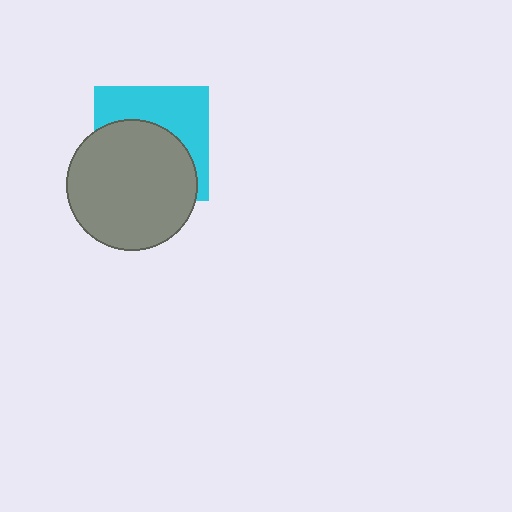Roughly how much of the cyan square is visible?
A small part of it is visible (roughly 44%).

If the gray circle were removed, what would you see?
You would see the complete cyan square.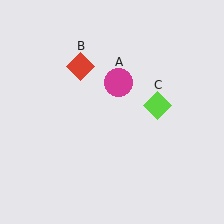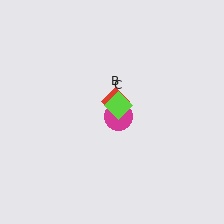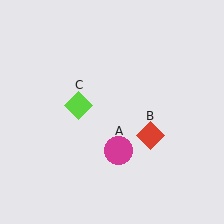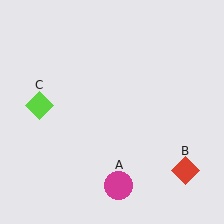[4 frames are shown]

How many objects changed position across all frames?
3 objects changed position: magenta circle (object A), red diamond (object B), lime diamond (object C).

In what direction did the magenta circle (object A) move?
The magenta circle (object A) moved down.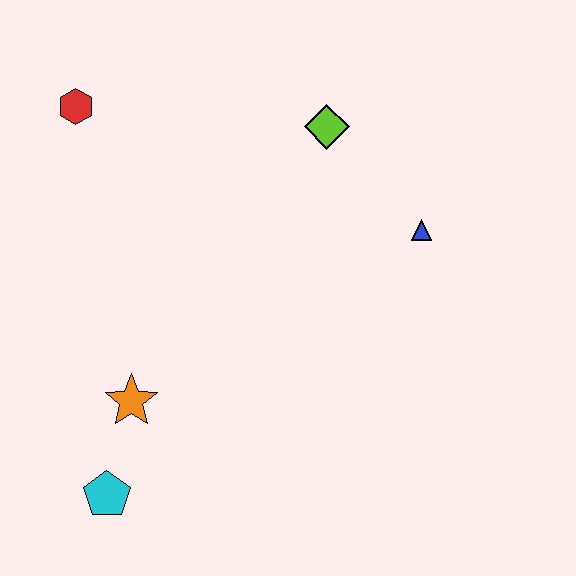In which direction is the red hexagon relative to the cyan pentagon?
The red hexagon is above the cyan pentagon.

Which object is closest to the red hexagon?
The lime diamond is closest to the red hexagon.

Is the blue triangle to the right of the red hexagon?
Yes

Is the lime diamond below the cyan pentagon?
No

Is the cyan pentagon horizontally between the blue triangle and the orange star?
No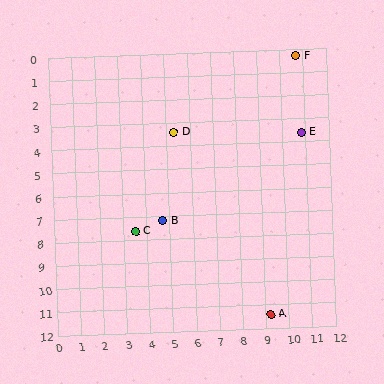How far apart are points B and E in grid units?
Points B and E are about 7.1 grid units apart.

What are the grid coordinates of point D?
Point D is at approximately (5.3, 3.4).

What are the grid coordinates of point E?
Point E is at approximately (10.8, 3.6).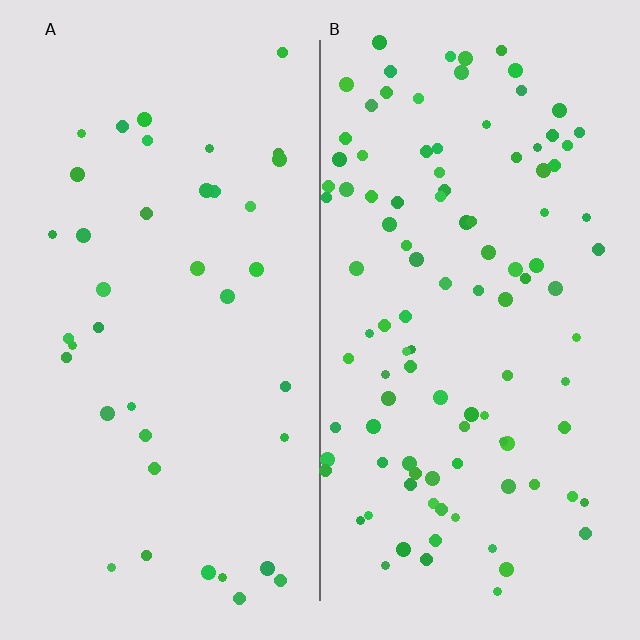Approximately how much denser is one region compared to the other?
Approximately 2.7× — region B over region A.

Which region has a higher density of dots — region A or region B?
B (the right).